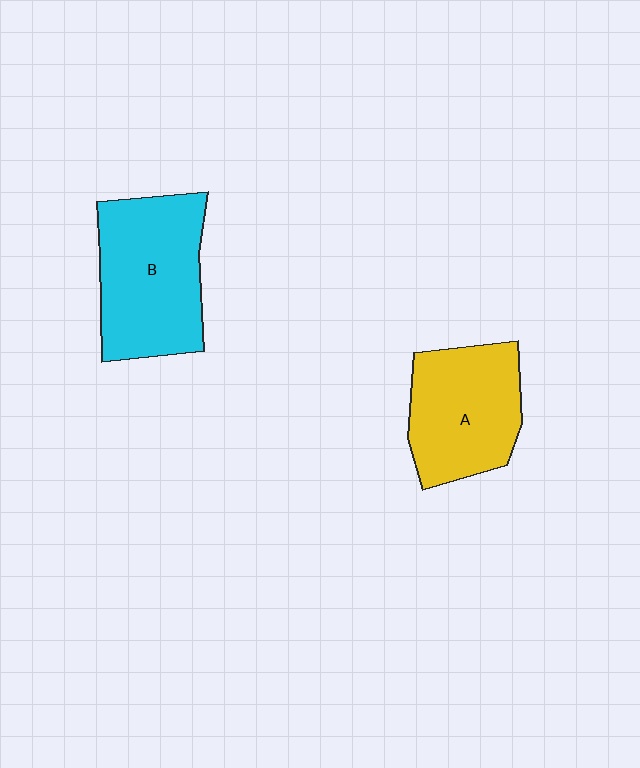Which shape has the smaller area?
Shape A (yellow).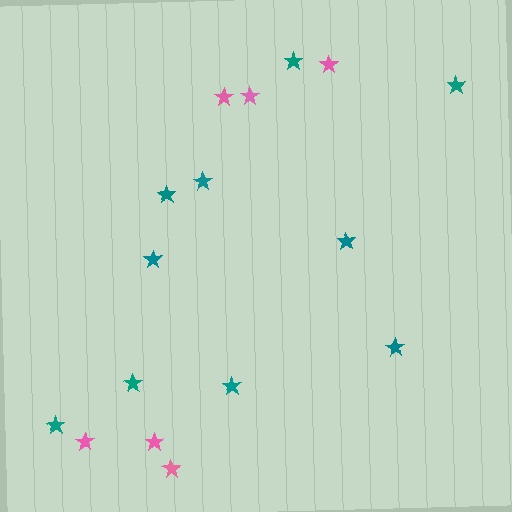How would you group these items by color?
There are 2 groups: one group of pink stars (6) and one group of teal stars (10).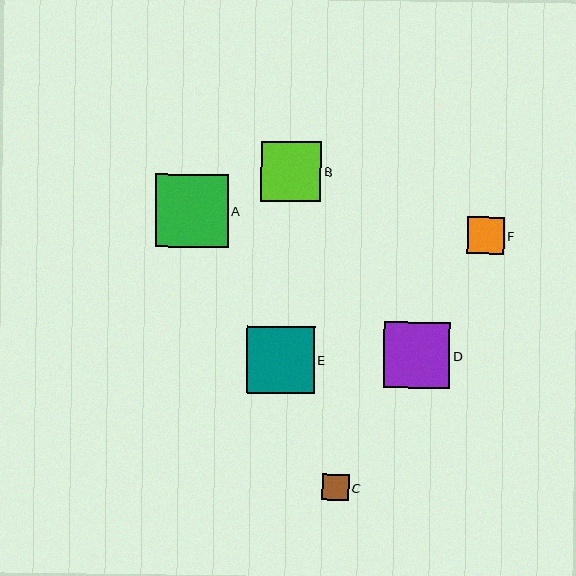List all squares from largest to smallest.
From largest to smallest: A, E, D, B, F, C.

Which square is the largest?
Square A is the largest with a size of approximately 73 pixels.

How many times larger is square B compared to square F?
Square B is approximately 1.6 times the size of square F.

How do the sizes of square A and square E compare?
Square A and square E are approximately the same size.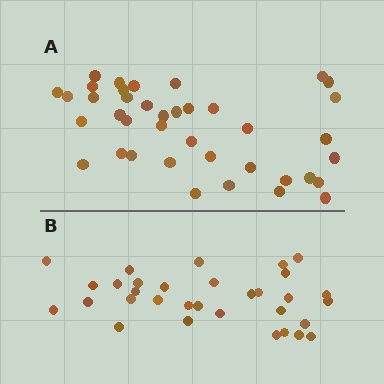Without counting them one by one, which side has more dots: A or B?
Region A (the top region) has more dots.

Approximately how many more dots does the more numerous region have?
Region A has roughly 8 or so more dots than region B.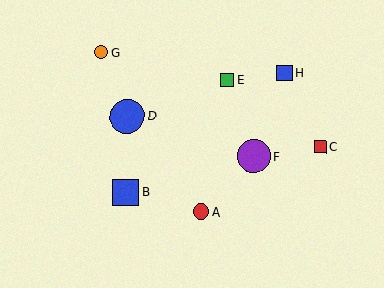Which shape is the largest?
The blue circle (labeled D) is the largest.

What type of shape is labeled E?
Shape E is a green square.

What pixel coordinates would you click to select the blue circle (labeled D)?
Click at (127, 116) to select the blue circle D.